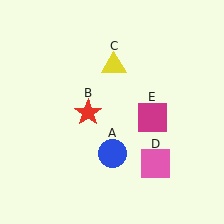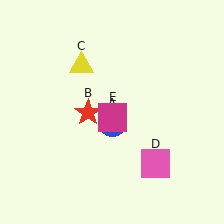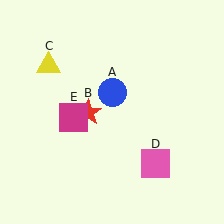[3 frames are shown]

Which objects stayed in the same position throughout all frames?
Red star (object B) and pink square (object D) remained stationary.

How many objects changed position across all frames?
3 objects changed position: blue circle (object A), yellow triangle (object C), magenta square (object E).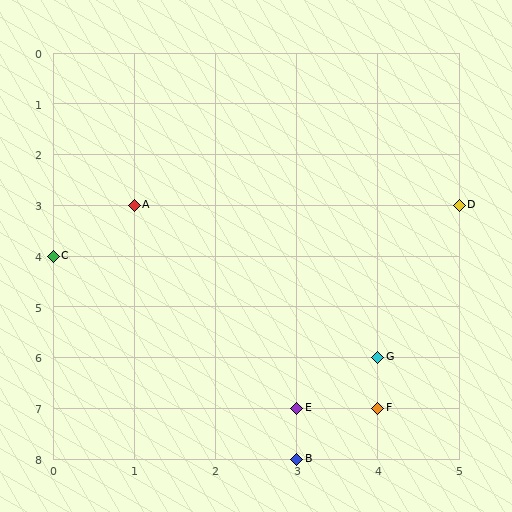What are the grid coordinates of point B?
Point B is at grid coordinates (3, 8).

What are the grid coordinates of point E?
Point E is at grid coordinates (3, 7).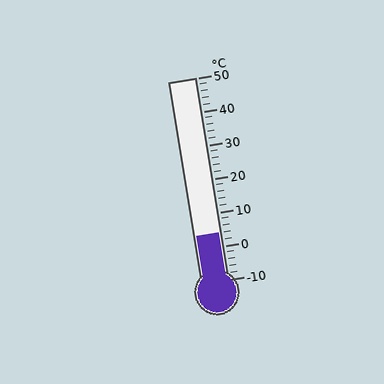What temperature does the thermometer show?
The thermometer shows approximately 4°C.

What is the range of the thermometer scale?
The thermometer scale ranges from -10°C to 50°C.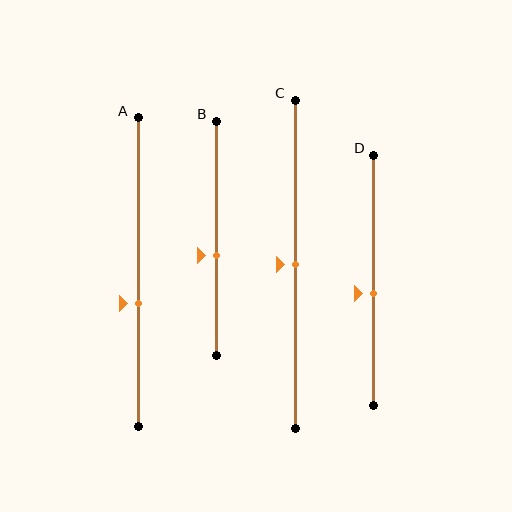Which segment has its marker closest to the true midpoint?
Segment C has its marker closest to the true midpoint.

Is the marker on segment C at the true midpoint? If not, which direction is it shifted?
Yes, the marker on segment C is at the true midpoint.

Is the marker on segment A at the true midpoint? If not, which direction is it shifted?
No, the marker on segment A is shifted downward by about 10% of the segment length.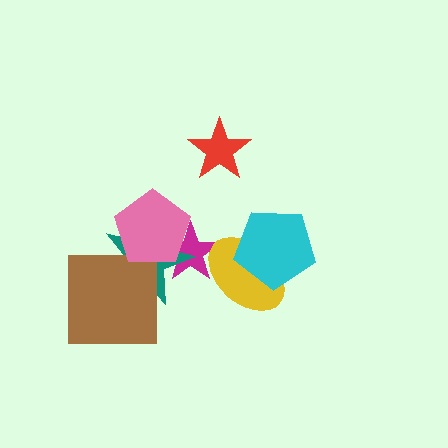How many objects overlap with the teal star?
3 objects overlap with the teal star.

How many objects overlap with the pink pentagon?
2 objects overlap with the pink pentagon.